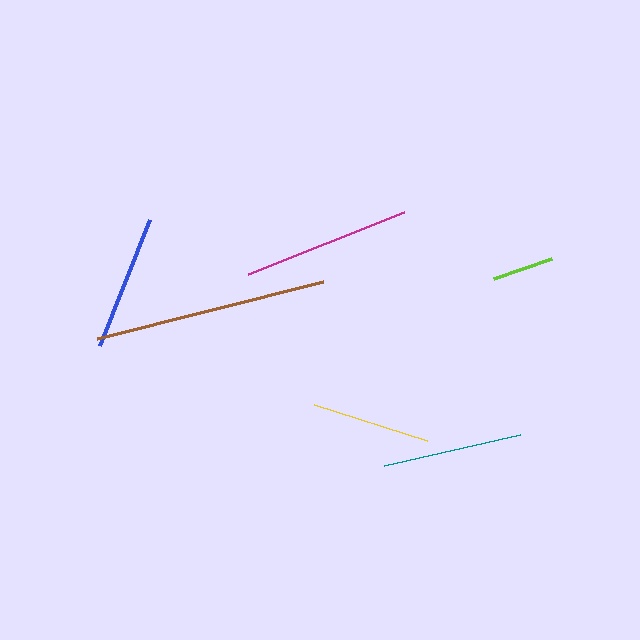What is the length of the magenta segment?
The magenta segment is approximately 168 pixels long.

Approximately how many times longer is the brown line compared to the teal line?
The brown line is approximately 1.7 times the length of the teal line.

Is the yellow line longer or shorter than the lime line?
The yellow line is longer than the lime line.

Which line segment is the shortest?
The lime line is the shortest at approximately 61 pixels.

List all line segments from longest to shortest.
From longest to shortest: brown, magenta, teal, blue, yellow, lime.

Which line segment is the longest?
The brown line is the longest at approximately 233 pixels.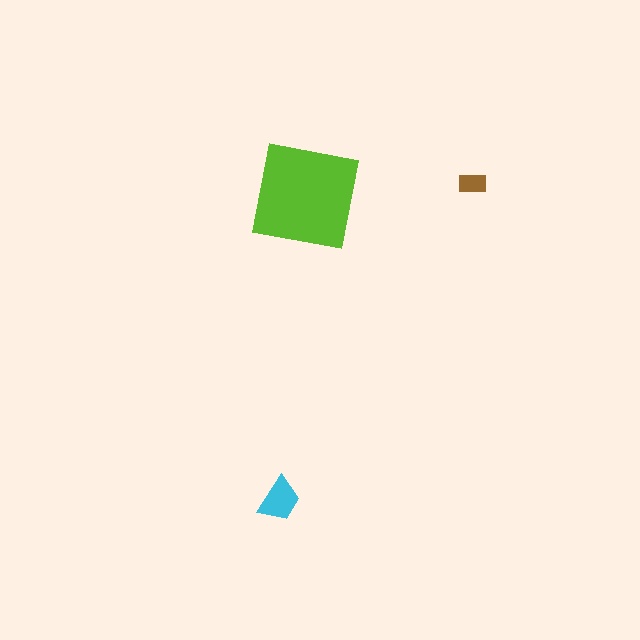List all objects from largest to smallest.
The lime square, the cyan trapezoid, the brown rectangle.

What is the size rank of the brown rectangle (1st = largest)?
3rd.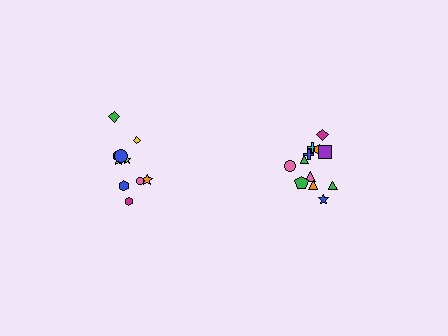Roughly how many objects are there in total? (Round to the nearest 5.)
Roughly 20 objects in total.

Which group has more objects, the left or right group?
The right group.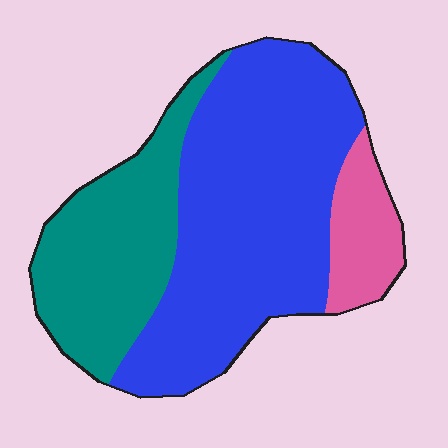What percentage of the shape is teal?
Teal covers roughly 30% of the shape.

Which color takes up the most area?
Blue, at roughly 60%.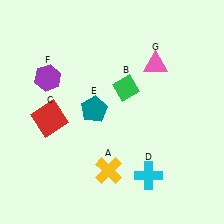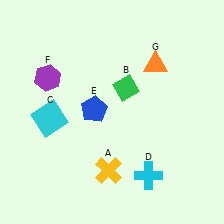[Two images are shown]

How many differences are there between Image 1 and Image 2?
There are 3 differences between the two images.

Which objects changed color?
C changed from red to cyan. E changed from teal to blue. G changed from pink to orange.